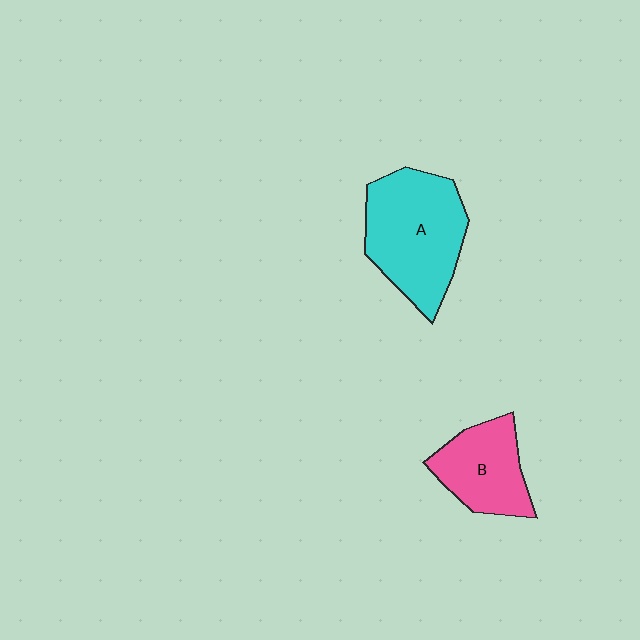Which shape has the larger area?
Shape A (cyan).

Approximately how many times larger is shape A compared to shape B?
Approximately 1.6 times.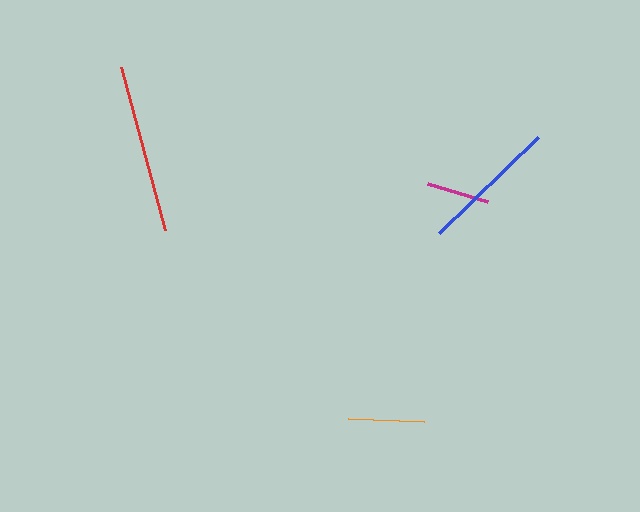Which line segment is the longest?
The red line is the longest at approximately 170 pixels.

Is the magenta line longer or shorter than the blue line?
The blue line is longer than the magenta line.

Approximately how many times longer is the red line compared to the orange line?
The red line is approximately 2.2 times the length of the orange line.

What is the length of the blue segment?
The blue segment is approximately 138 pixels long.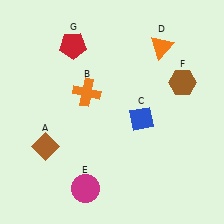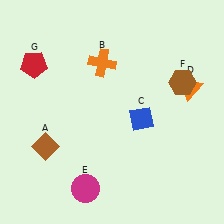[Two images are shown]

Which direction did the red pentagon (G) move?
The red pentagon (G) moved left.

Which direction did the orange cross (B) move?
The orange cross (B) moved up.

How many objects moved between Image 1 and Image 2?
3 objects moved between the two images.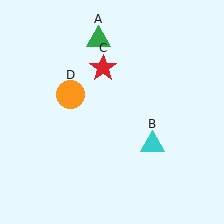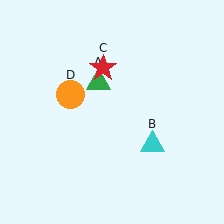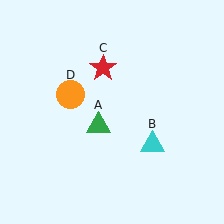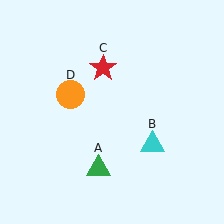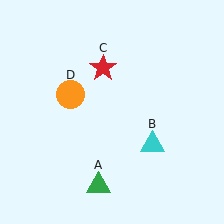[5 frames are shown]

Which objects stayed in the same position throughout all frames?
Cyan triangle (object B) and red star (object C) and orange circle (object D) remained stationary.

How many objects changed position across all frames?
1 object changed position: green triangle (object A).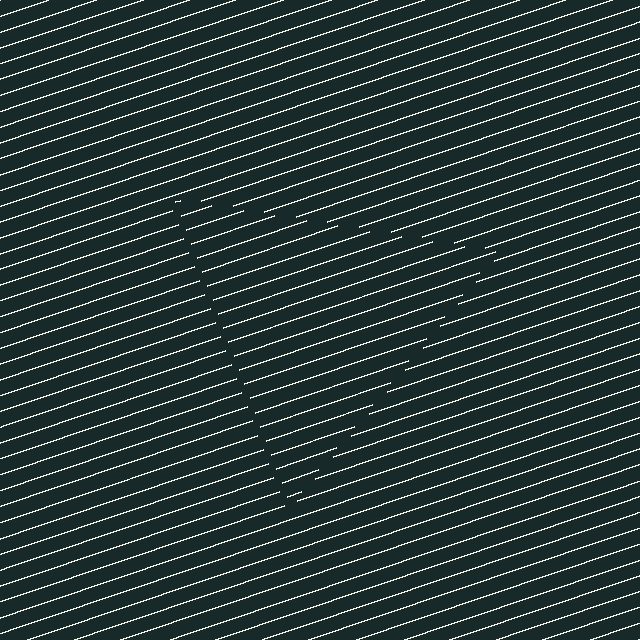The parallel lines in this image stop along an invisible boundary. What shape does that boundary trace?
An illusory triangle. The interior of the shape contains the same grating, shifted by half a period — the contour is defined by the phase discontinuity where line-ends from the inner and outer gratings abut.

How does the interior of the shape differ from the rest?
The interior of the shape contains the same grating, shifted by half a period — the contour is defined by the phase discontinuity where line-ends from the inner and outer gratings abut.